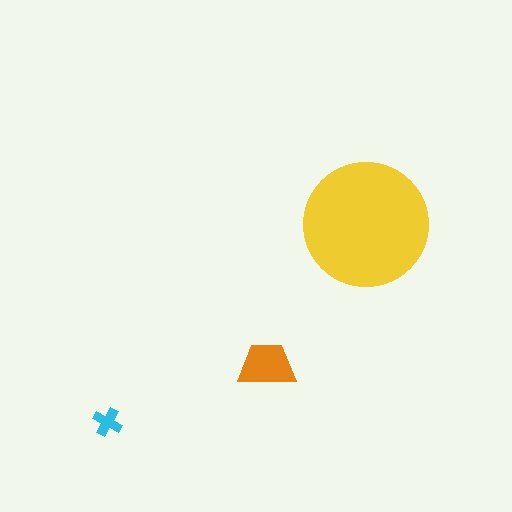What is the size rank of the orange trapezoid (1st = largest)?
2nd.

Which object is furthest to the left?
The cyan cross is leftmost.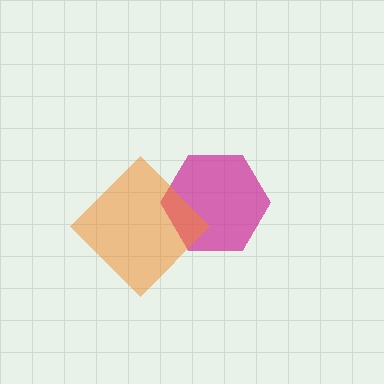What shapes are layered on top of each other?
The layered shapes are: a magenta hexagon, an orange diamond.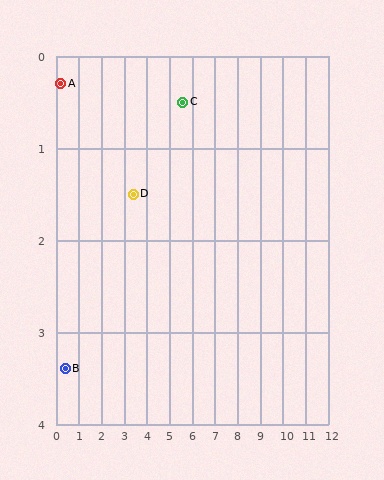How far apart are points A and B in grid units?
Points A and B are about 3.1 grid units apart.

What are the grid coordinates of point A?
Point A is at approximately (0.2, 0.3).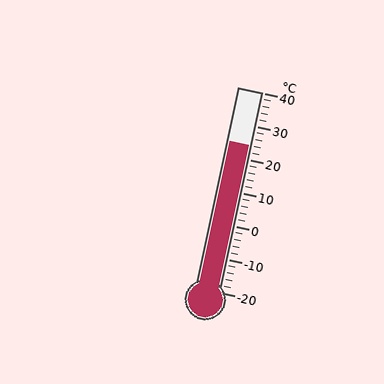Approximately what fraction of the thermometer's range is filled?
The thermometer is filled to approximately 75% of its range.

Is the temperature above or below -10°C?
The temperature is above -10°C.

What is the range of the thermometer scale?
The thermometer scale ranges from -20°C to 40°C.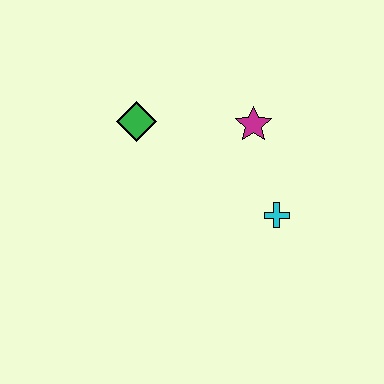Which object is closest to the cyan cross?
The magenta star is closest to the cyan cross.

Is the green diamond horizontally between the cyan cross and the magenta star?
No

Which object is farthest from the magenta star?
The green diamond is farthest from the magenta star.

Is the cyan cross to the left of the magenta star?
No